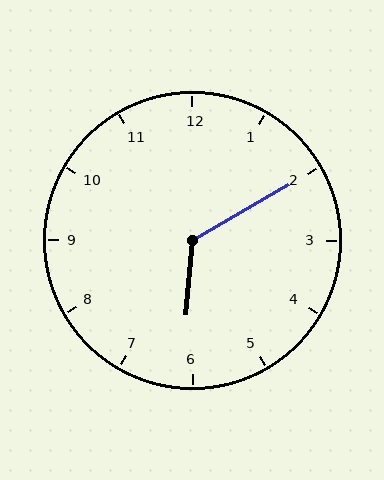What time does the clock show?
6:10.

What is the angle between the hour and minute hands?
Approximately 125 degrees.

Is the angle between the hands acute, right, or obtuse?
It is obtuse.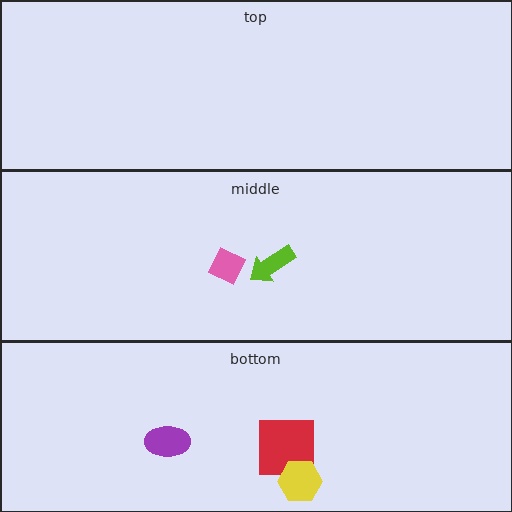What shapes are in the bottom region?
The red square, the yellow hexagon, the purple ellipse.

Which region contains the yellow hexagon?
The bottom region.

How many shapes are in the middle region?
2.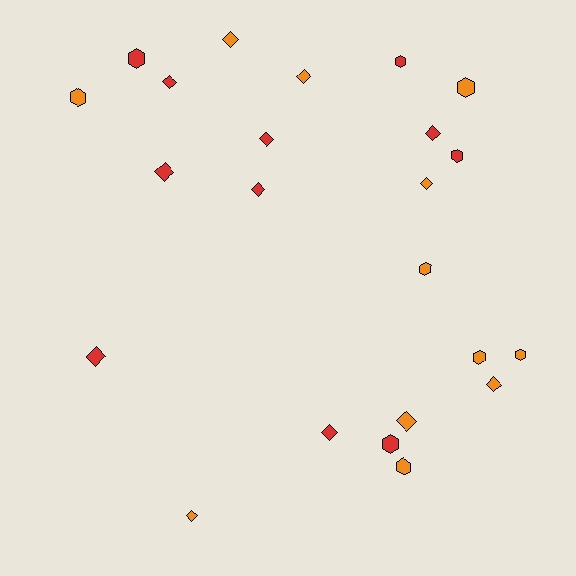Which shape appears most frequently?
Diamond, with 13 objects.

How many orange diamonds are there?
There are 6 orange diamonds.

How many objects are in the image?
There are 23 objects.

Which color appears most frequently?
Orange, with 12 objects.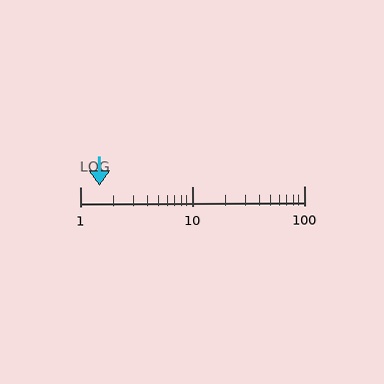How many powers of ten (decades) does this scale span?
The scale spans 2 decades, from 1 to 100.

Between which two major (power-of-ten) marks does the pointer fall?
The pointer is between 1 and 10.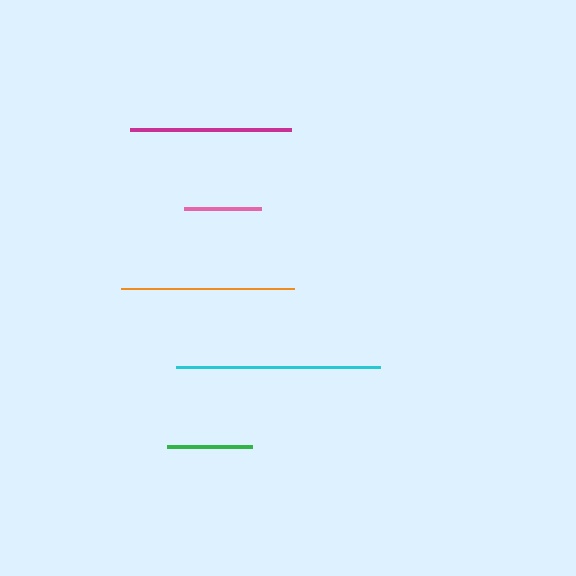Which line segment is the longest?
The cyan line is the longest at approximately 204 pixels.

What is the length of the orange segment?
The orange segment is approximately 173 pixels long.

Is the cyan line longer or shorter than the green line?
The cyan line is longer than the green line.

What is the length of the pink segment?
The pink segment is approximately 76 pixels long.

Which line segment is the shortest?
The pink line is the shortest at approximately 76 pixels.